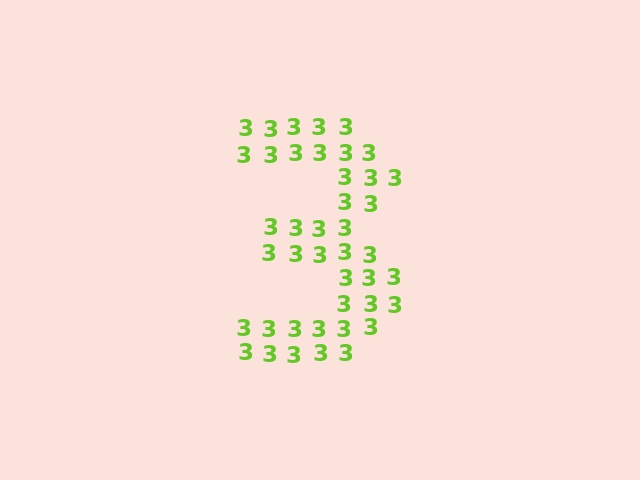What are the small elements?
The small elements are digit 3's.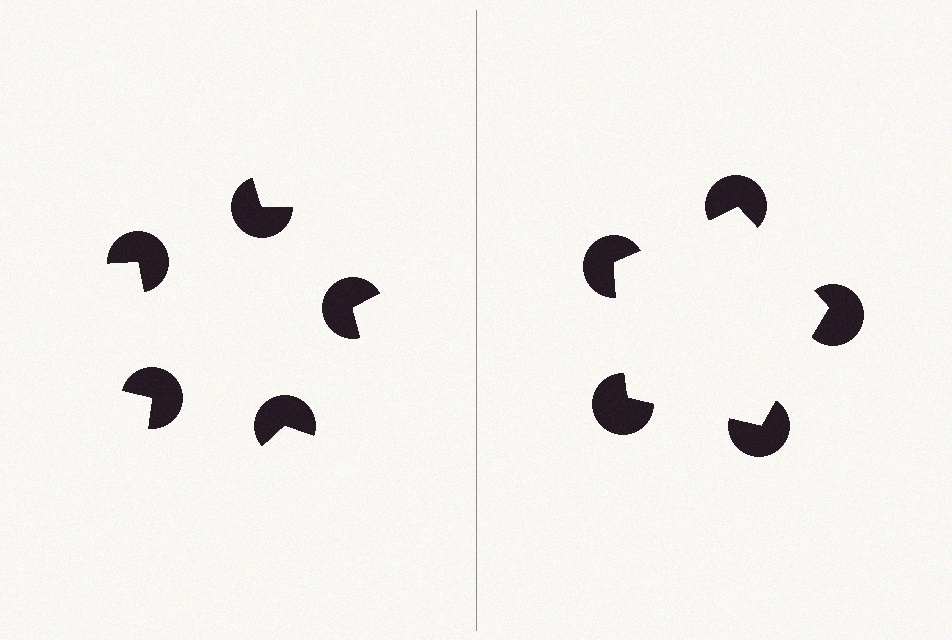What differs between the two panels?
The pac-man discs are positioned identically on both sides; only the wedge orientations differ. On the right they align to a pentagon; on the left they are misaligned.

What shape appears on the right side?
An illusory pentagon.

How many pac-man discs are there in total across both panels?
10 — 5 on each side.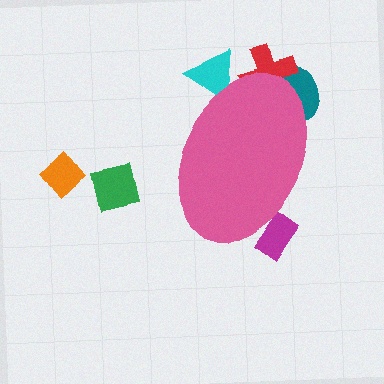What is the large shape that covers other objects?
A pink ellipse.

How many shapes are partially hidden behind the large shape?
4 shapes are partially hidden.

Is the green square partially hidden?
No, the green square is fully visible.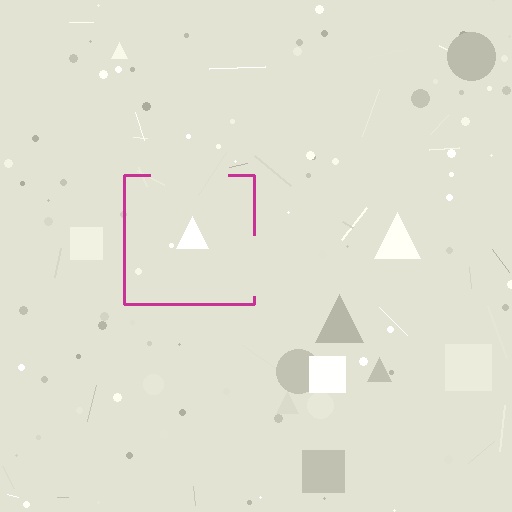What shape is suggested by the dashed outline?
The dashed outline suggests a square.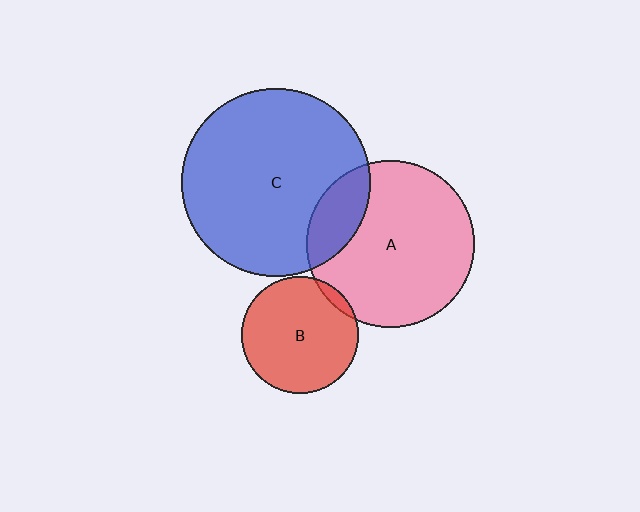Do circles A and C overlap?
Yes.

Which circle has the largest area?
Circle C (blue).